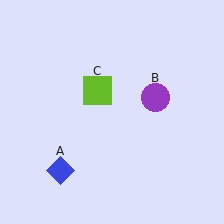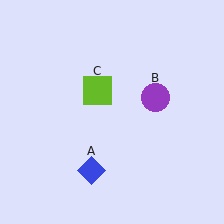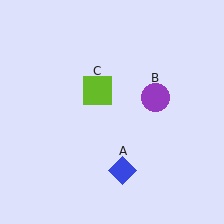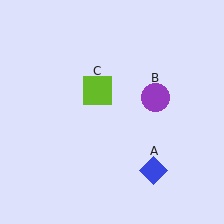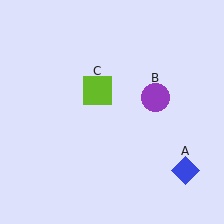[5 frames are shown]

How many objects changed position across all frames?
1 object changed position: blue diamond (object A).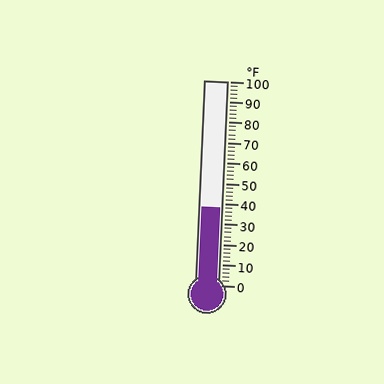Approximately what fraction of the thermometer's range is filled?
The thermometer is filled to approximately 40% of its range.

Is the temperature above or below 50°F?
The temperature is below 50°F.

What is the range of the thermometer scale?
The thermometer scale ranges from 0°F to 100°F.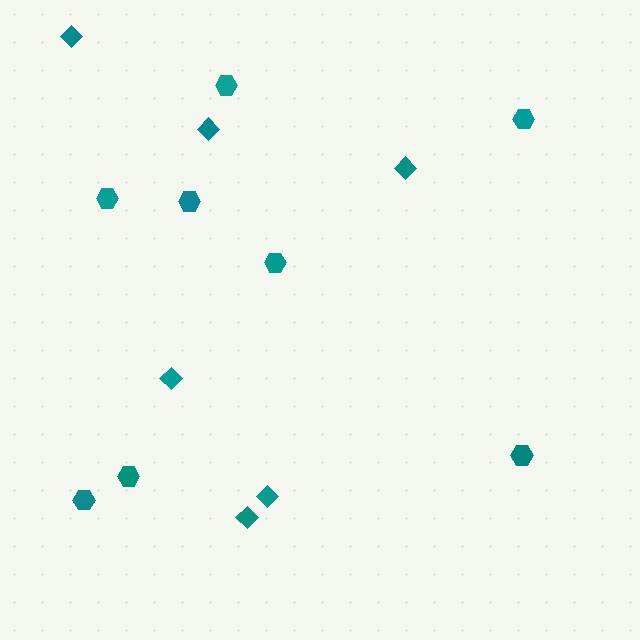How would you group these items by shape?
There are 2 groups: one group of hexagons (8) and one group of diamonds (6).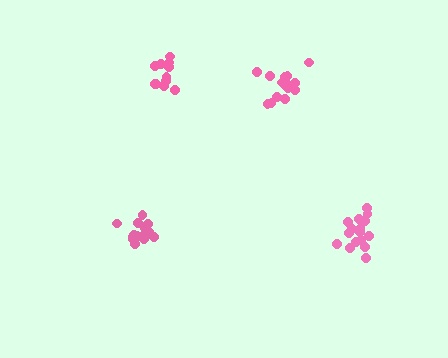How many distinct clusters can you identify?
There are 4 distinct clusters.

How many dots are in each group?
Group 1: 16 dots, Group 2: 11 dots, Group 3: 17 dots, Group 4: 14 dots (58 total).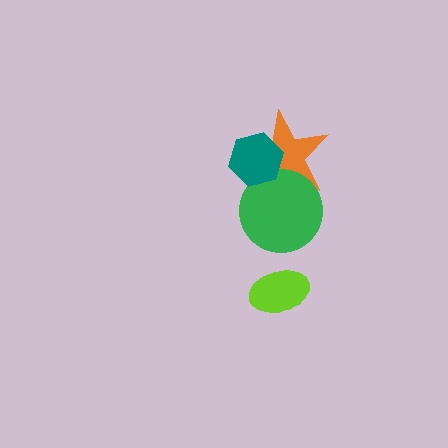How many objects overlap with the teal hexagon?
2 objects overlap with the teal hexagon.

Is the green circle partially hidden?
Yes, it is partially covered by another shape.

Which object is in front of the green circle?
The teal hexagon is in front of the green circle.